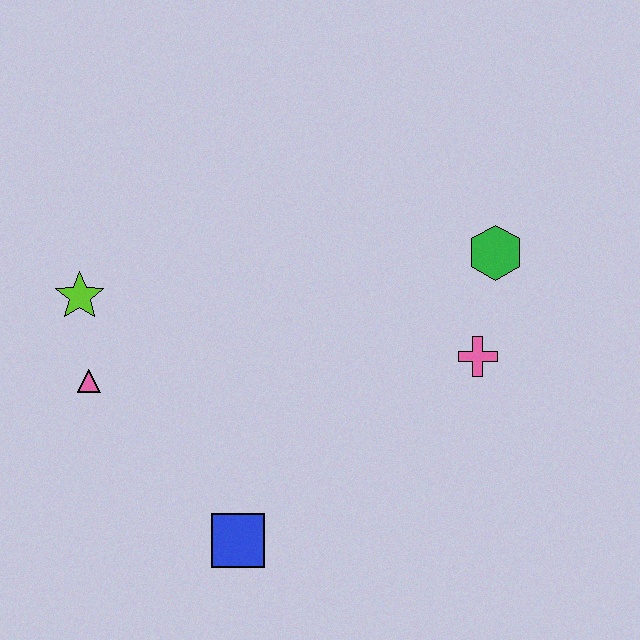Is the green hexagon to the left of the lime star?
No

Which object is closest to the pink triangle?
The lime star is closest to the pink triangle.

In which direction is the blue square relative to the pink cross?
The blue square is to the left of the pink cross.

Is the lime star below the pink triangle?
No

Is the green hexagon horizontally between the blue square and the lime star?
No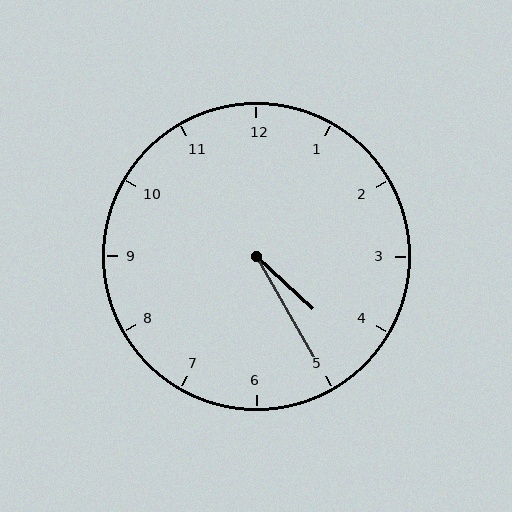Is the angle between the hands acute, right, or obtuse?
It is acute.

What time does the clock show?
4:25.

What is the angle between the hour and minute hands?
Approximately 18 degrees.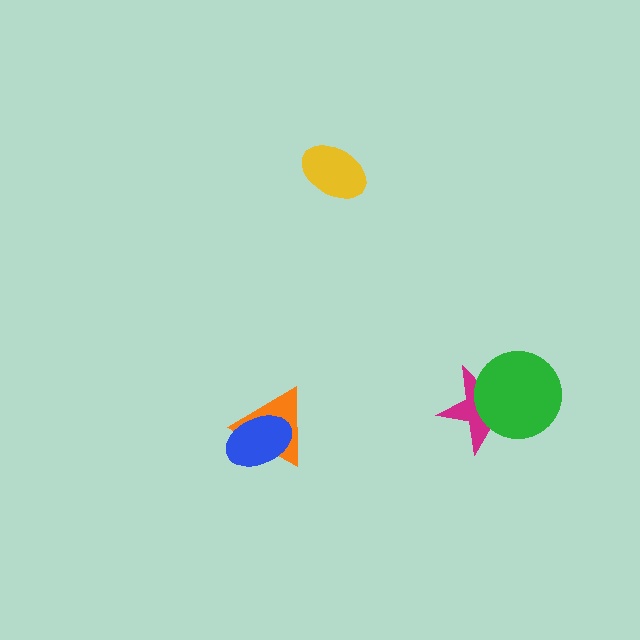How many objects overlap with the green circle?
1 object overlaps with the green circle.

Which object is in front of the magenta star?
The green circle is in front of the magenta star.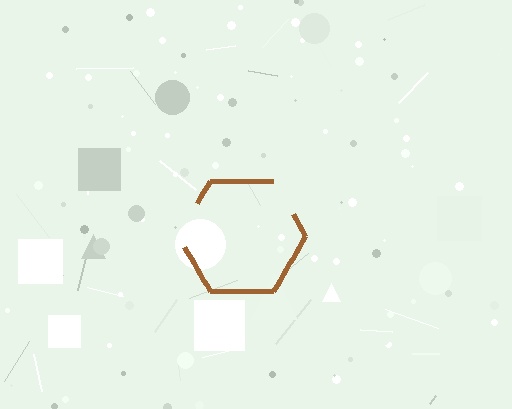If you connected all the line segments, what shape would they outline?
They would outline a hexagon.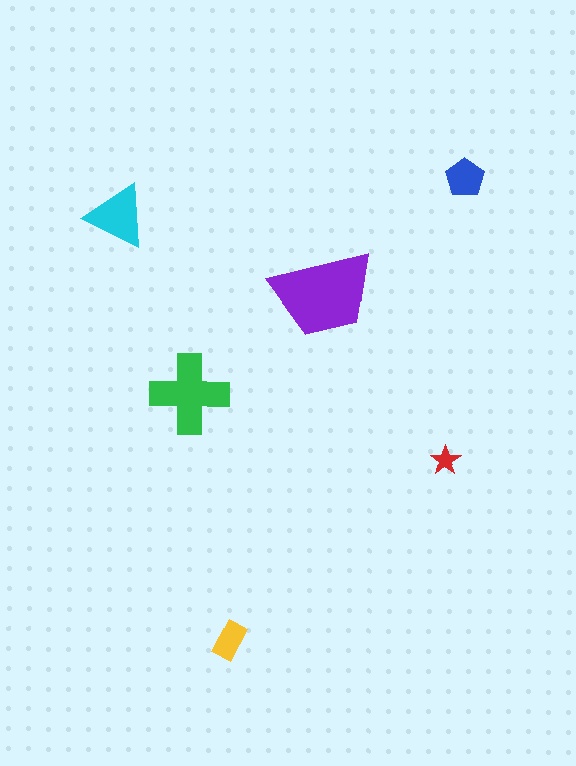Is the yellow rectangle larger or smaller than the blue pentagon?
Smaller.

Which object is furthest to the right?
The blue pentagon is rightmost.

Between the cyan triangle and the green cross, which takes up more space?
The green cross.